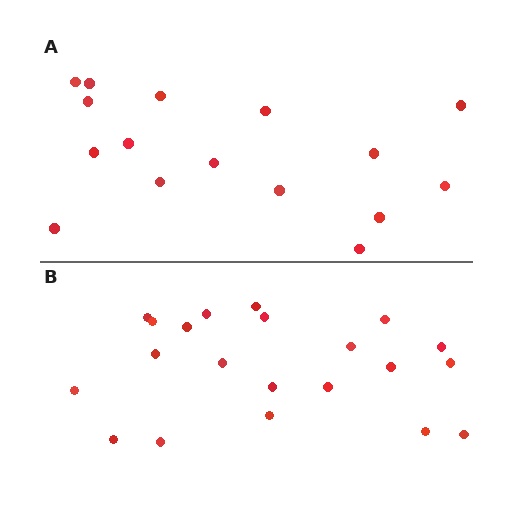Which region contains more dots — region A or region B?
Region B (the bottom region) has more dots.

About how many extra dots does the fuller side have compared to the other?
Region B has about 5 more dots than region A.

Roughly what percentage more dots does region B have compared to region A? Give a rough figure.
About 30% more.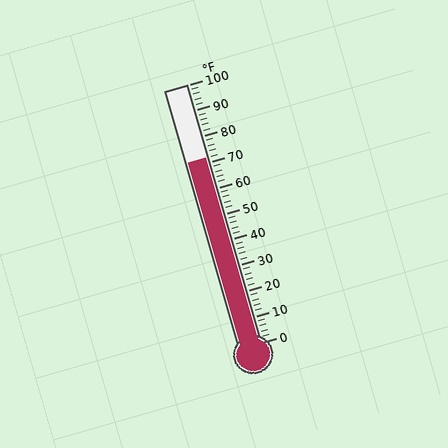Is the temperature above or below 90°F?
The temperature is below 90°F.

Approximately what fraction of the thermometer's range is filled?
The thermometer is filled to approximately 70% of its range.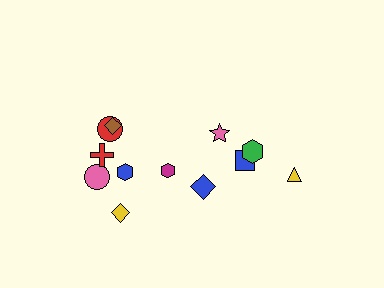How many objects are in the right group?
There are 5 objects.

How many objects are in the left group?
There are 7 objects.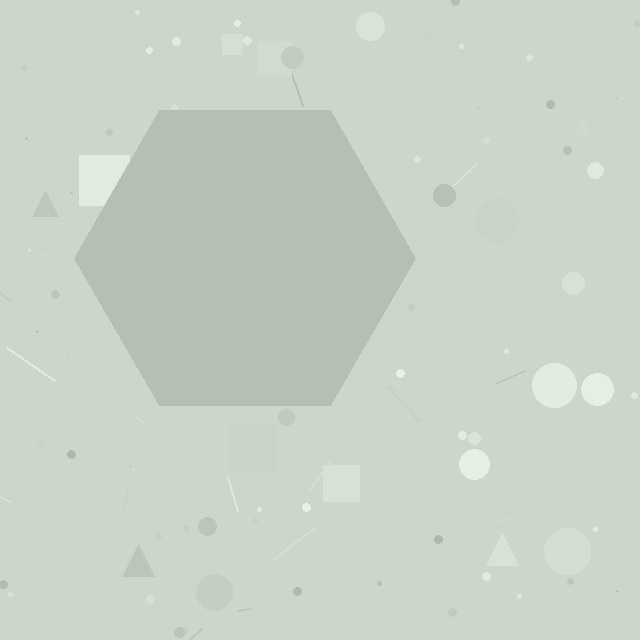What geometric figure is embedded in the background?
A hexagon is embedded in the background.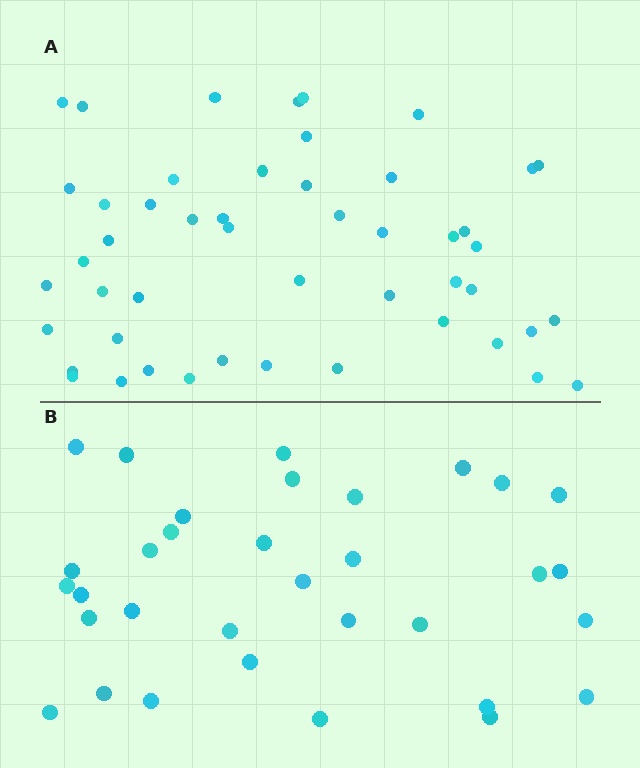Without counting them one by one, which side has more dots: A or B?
Region A (the top region) has more dots.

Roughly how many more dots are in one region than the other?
Region A has approximately 15 more dots than region B.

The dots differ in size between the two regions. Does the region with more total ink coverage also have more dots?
No. Region B has more total ink coverage because its dots are larger, but region A actually contains more individual dots. Total area can be misleading — the number of items is what matters here.